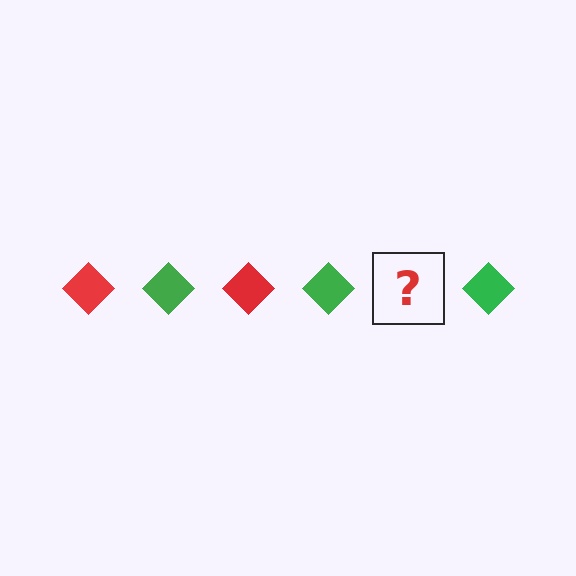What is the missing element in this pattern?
The missing element is a red diamond.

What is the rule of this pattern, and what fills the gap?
The rule is that the pattern cycles through red, green diamonds. The gap should be filled with a red diamond.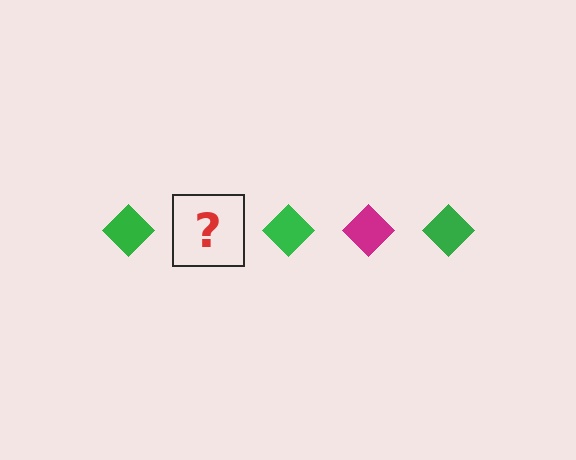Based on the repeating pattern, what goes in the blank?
The blank should be a magenta diamond.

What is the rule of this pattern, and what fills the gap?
The rule is that the pattern cycles through green, magenta diamonds. The gap should be filled with a magenta diamond.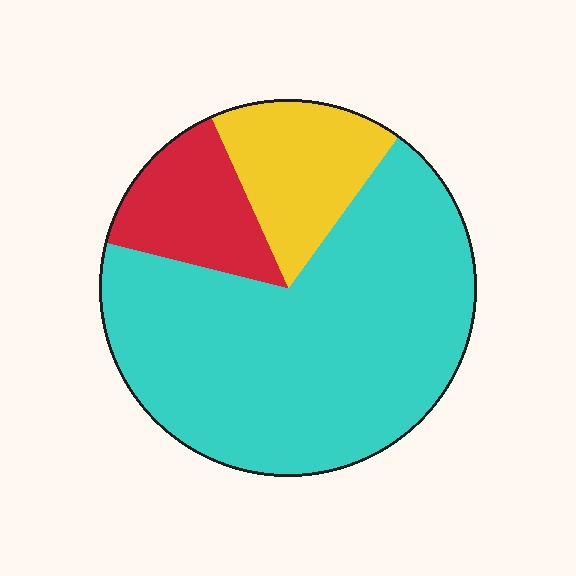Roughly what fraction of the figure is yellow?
Yellow covers roughly 15% of the figure.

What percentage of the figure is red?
Red takes up less than a sixth of the figure.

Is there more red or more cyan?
Cyan.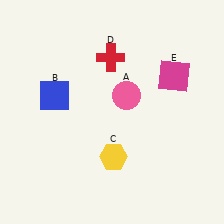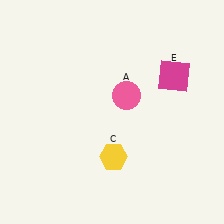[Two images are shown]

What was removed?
The blue square (B), the red cross (D) were removed in Image 2.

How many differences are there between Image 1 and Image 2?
There are 2 differences between the two images.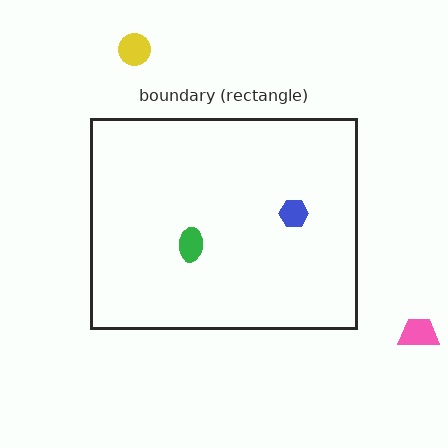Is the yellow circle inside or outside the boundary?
Outside.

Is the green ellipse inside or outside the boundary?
Inside.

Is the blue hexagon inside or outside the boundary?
Inside.